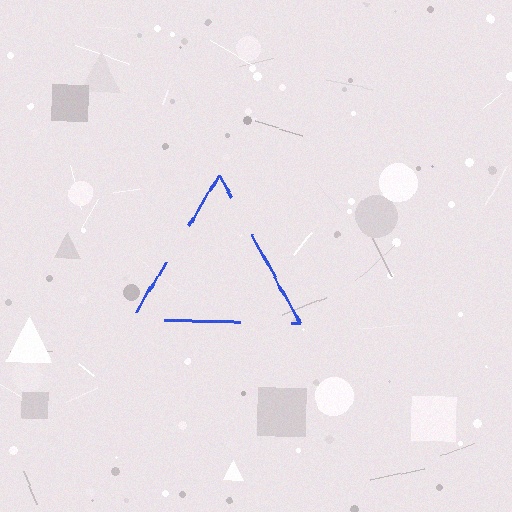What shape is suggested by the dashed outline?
The dashed outline suggests a triangle.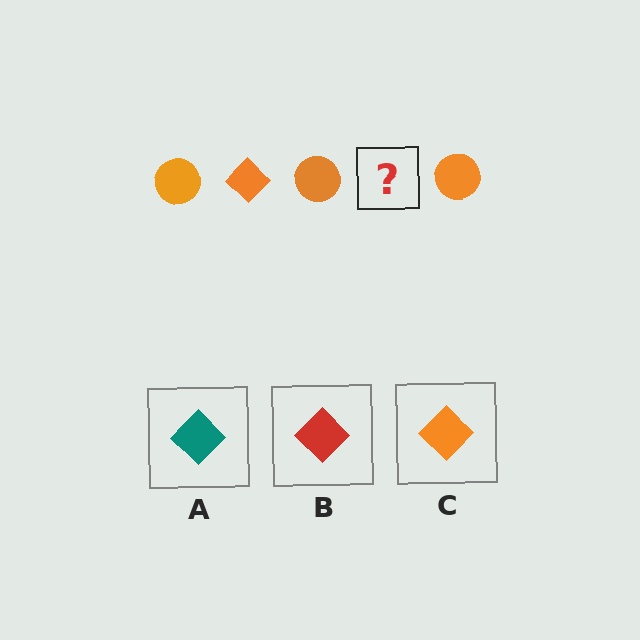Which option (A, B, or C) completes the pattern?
C.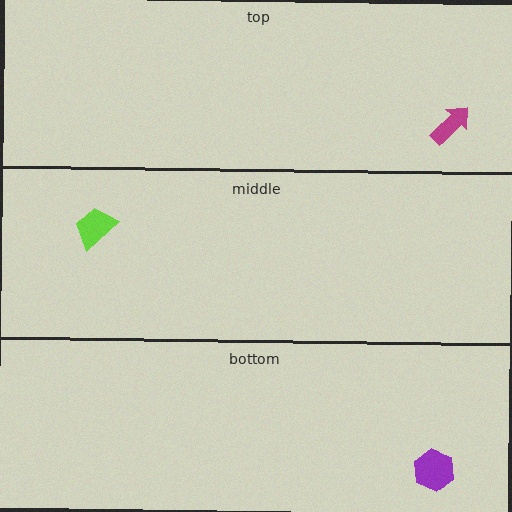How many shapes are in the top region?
1.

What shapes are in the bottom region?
The purple hexagon.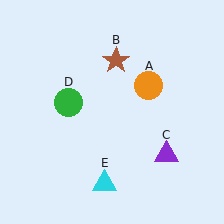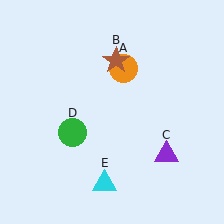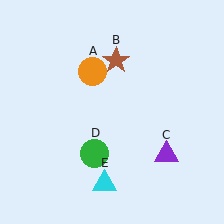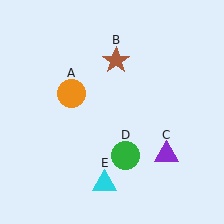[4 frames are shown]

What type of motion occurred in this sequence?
The orange circle (object A), green circle (object D) rotated counterclockwise around the center of the scene.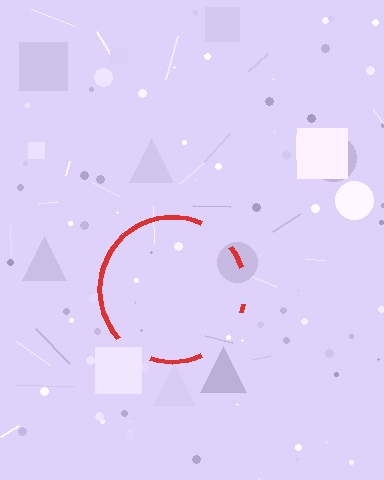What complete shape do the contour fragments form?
The contour fragments form a circle.